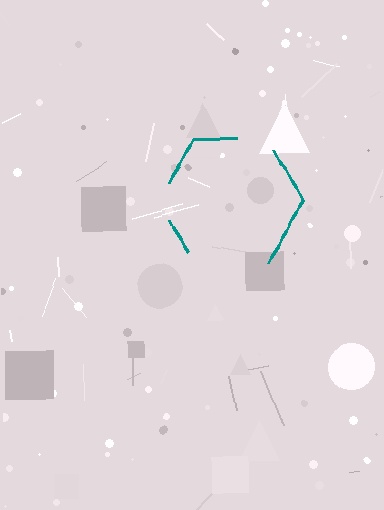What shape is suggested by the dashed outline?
The dashed outline suggests a hexagon.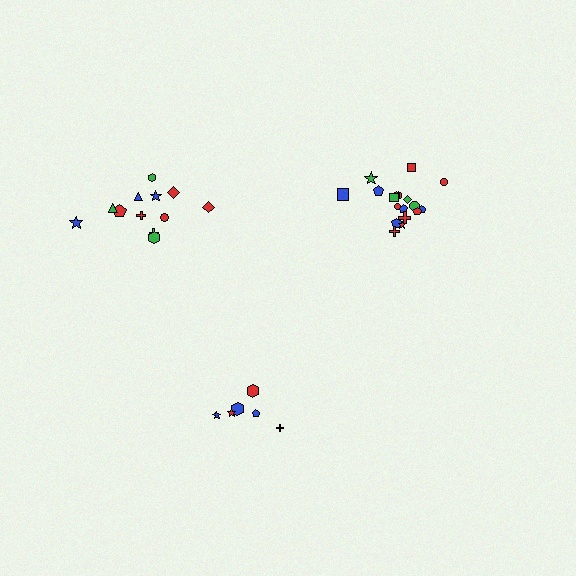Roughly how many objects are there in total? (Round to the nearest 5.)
Roughly 35 objects in total.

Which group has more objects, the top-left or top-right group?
The top-right group.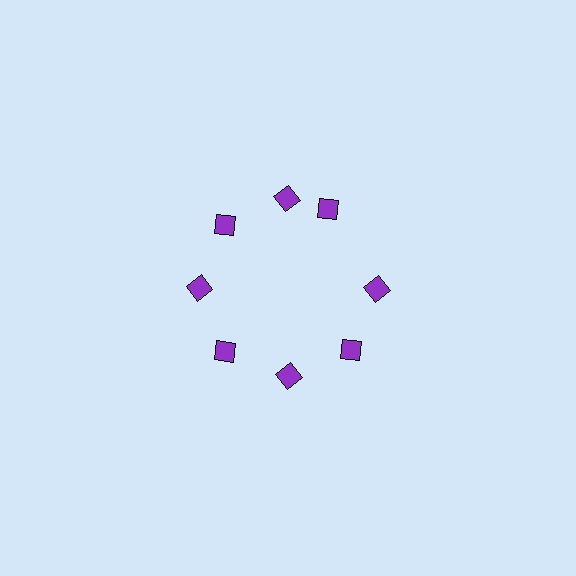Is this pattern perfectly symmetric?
No. The 8 purple diamonds are arranged in a ring, but one element near the 2 o'clock position is rotated out of alignment along the ring, breaking the 8-fold rotational symmetry.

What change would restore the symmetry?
The symmetry would be restored by rotating it back into even spacing with its neighbors so that all 8 diamonds sit at equal angles and equal distance from the center.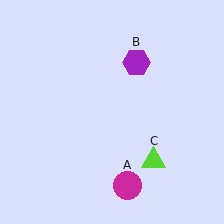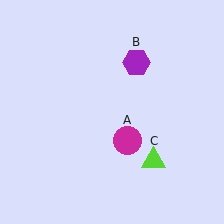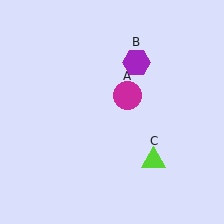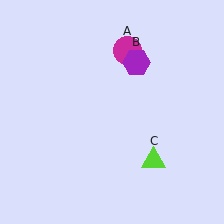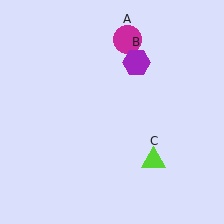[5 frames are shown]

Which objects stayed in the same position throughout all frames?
Purple hexagon (object B) and lime triangle (object C) remained stationary.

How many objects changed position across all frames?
1 object changed position: magenta circle (object A).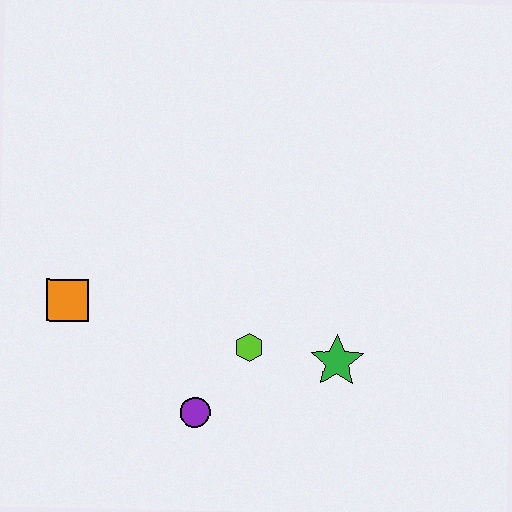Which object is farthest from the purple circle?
The orange square is farthest from the purple circle.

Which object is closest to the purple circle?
The lime hexagon is closest to the purple circle.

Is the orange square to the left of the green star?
Yes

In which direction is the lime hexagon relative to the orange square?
The lime hexagon is to the right of the orange square.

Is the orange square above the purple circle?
Yes